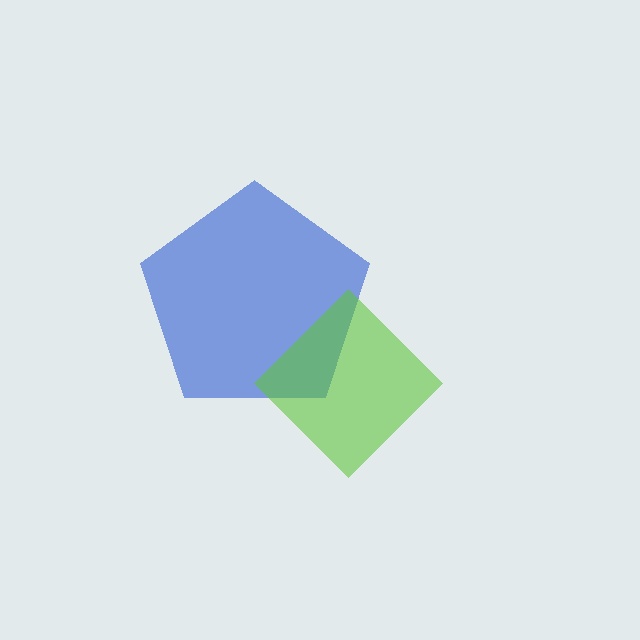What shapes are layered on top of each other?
The layered shapes are: a blue pentagon, a lime diamond.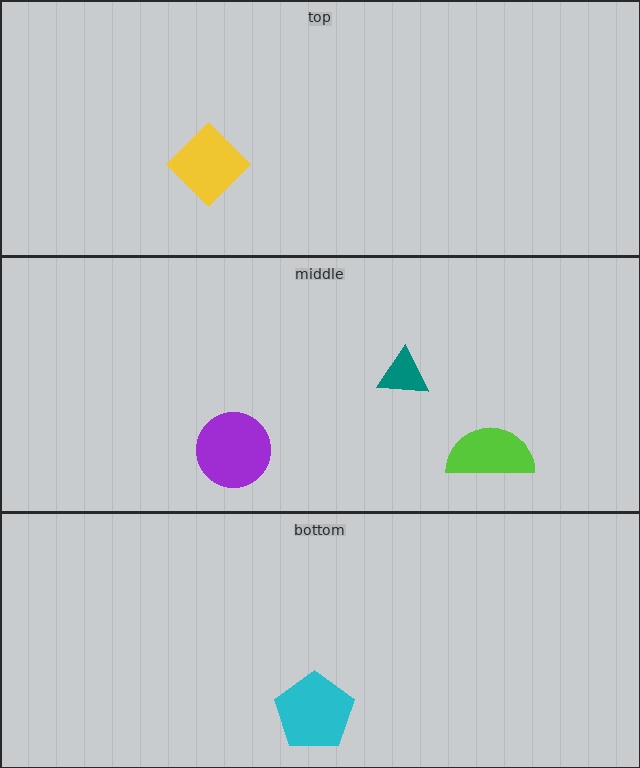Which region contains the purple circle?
The middle region.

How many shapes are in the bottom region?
1.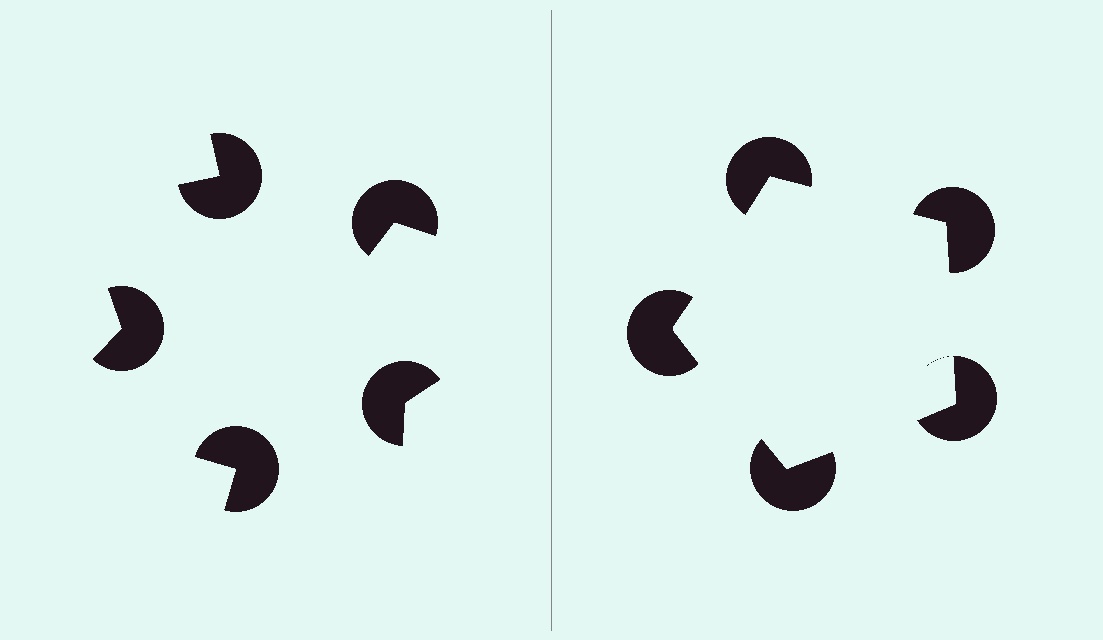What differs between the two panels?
The pac-man discs are positioned identically on both sides; only the wedge orientations differ. On the right they align to a pentagon; on the left they are misaligned.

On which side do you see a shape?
An illusory pentagon appears on the right side. On the left side the wedge cuts are rotated, so no coherent shape forms.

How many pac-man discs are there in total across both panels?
10 — 5 on each side.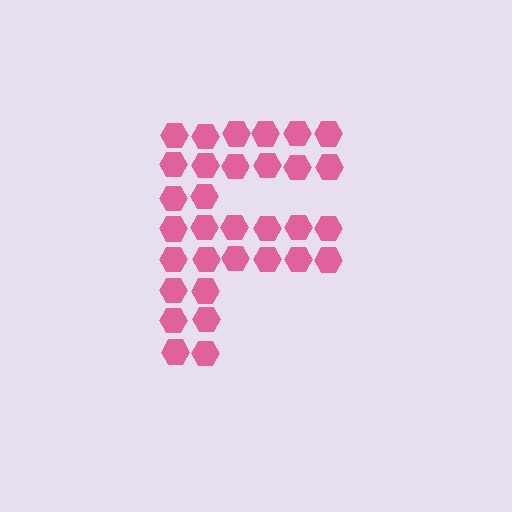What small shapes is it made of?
It is made of small hexagons.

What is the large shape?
The large shape is the letter F.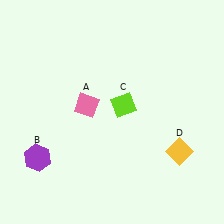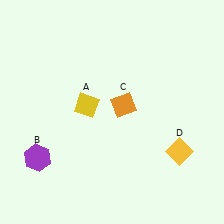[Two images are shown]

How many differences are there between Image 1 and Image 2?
There are 2 differences between the two images.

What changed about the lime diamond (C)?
In Image 1, C is lime. In Image 2, it changed to orange.